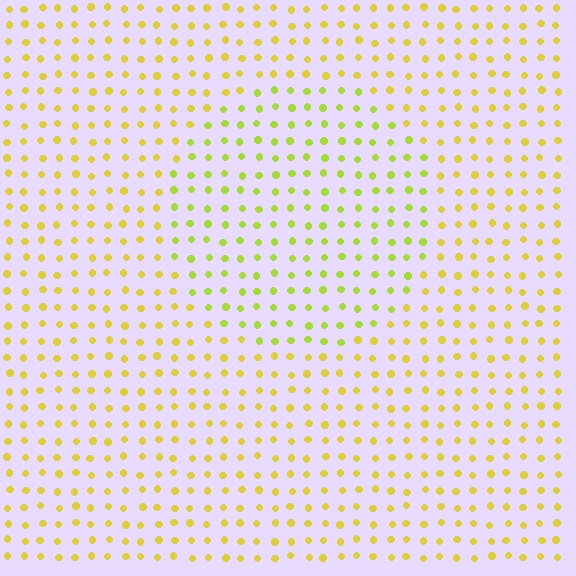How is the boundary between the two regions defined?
The boundary is defined purely by a slight shift in hue (about 25 degrees). Spacing, size, and orientation are identical on both sides.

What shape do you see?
I see a circle.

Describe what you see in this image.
The image is filled with small yellow elements in a uniform arrangement. A circle-shaped region is visible where the elements are tinted to a slightly different hue, forming a subtle color boundary.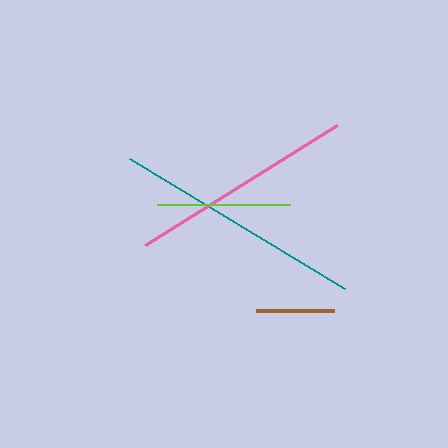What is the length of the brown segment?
The brown segment is approximately 78 pixels long.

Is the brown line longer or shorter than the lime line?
The lime line is longer than the brown line.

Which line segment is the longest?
The teal line is the longest at approximately 251 pixels.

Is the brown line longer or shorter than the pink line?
The pink line is longer than the brown line.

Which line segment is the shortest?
The brown line is the shortest at approximately 78 pixels.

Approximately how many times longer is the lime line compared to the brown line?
The lime line is approximately 1.7 times the length of the brown line.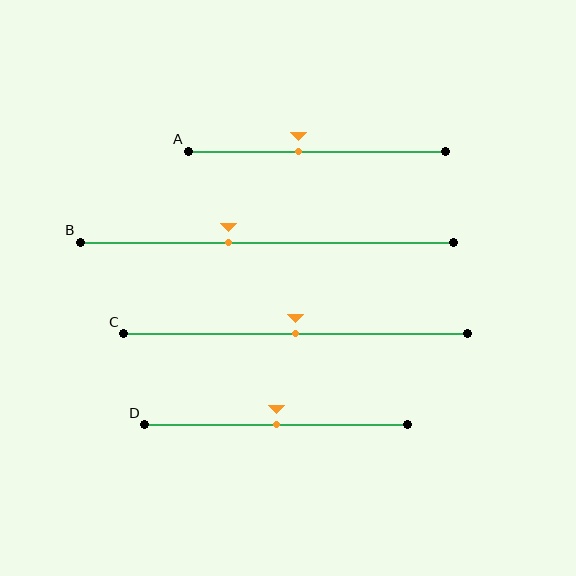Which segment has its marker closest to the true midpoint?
Segment C has its marker closest to the true midpoint.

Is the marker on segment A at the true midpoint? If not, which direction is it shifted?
No, the marker on segment A is shifted to the left by about 7% of the segment length.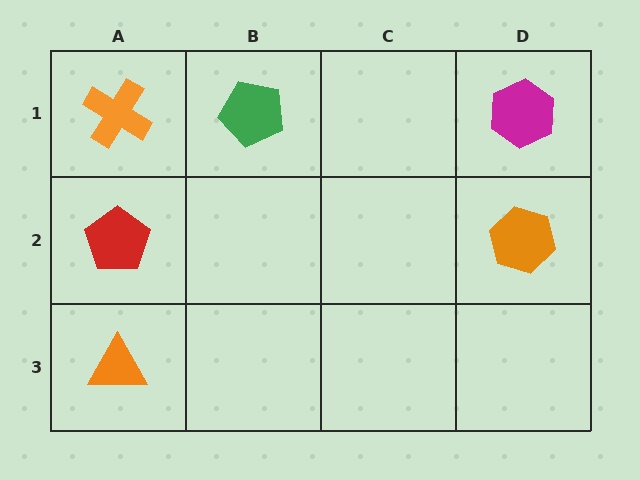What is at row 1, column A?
An orange cross.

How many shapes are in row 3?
1 shape.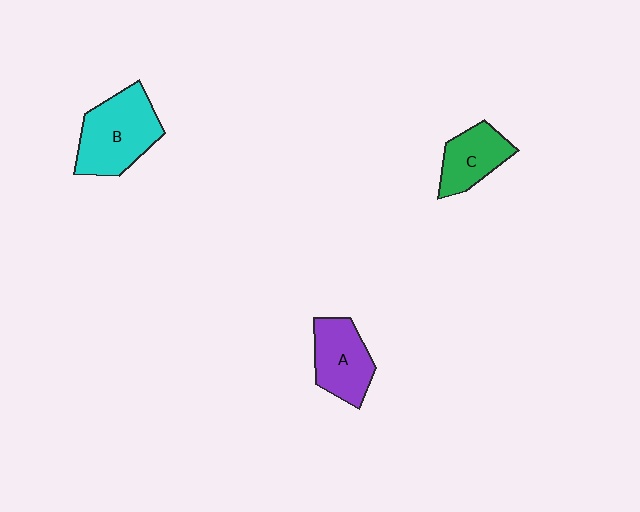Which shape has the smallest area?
Shape C (green).